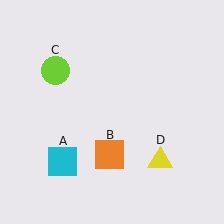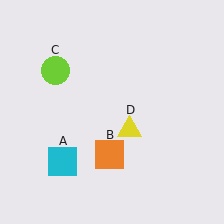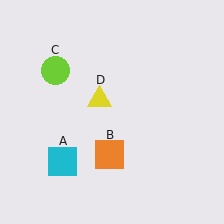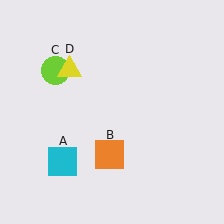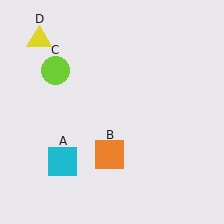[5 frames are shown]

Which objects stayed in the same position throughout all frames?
Cyan square (object A) and orange square (object B) and lime circle (object C) remained stationary.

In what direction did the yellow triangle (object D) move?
The yellow triangle (object D) moved up and to the left.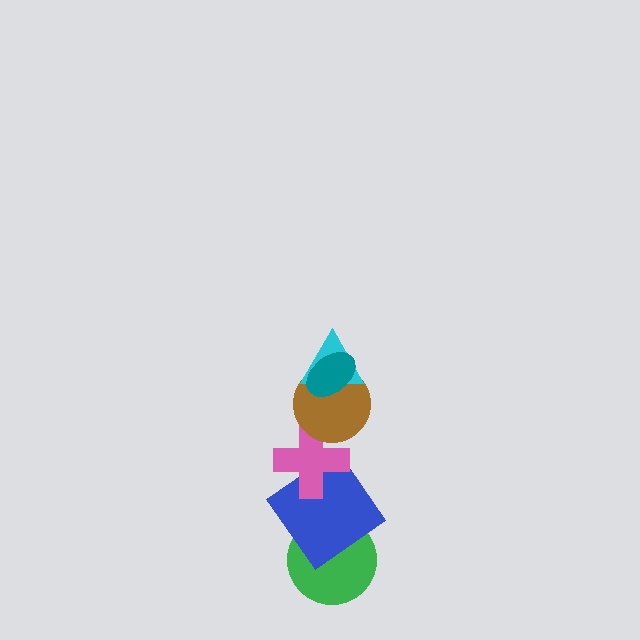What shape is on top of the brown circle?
The cyan triangle is on top of the brown circle.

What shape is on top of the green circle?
The blue diamond is on top of the green circle.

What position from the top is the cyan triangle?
The cyan triangle is 2nd from the top.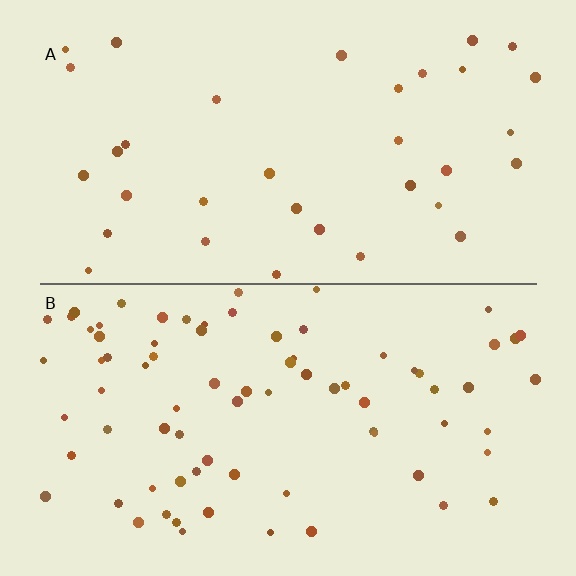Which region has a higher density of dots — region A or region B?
B (the bottom).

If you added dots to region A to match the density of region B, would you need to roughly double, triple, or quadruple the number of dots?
Approximately double.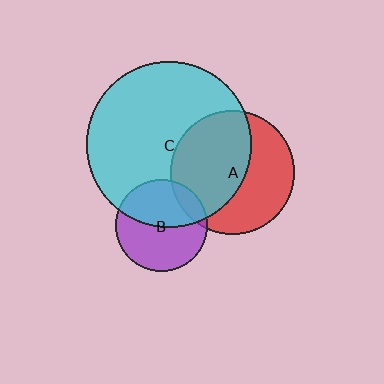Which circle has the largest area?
Circle C (cyan).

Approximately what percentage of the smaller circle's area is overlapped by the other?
Approximately 55%.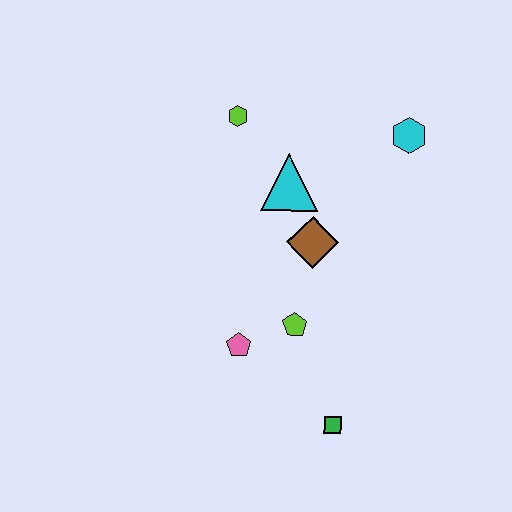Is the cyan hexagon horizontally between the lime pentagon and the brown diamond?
No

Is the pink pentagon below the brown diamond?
Yes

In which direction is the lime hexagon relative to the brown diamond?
The lime hexagon is above the brown diamond.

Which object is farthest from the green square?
The lime hexagon is farthest from the green square.